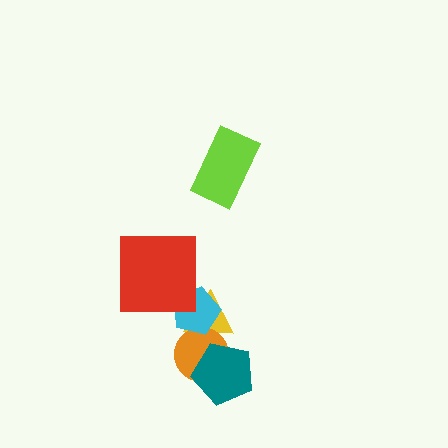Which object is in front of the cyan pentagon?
The red square is in front of the cyan pentagon.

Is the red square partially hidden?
No, no other shape covers it.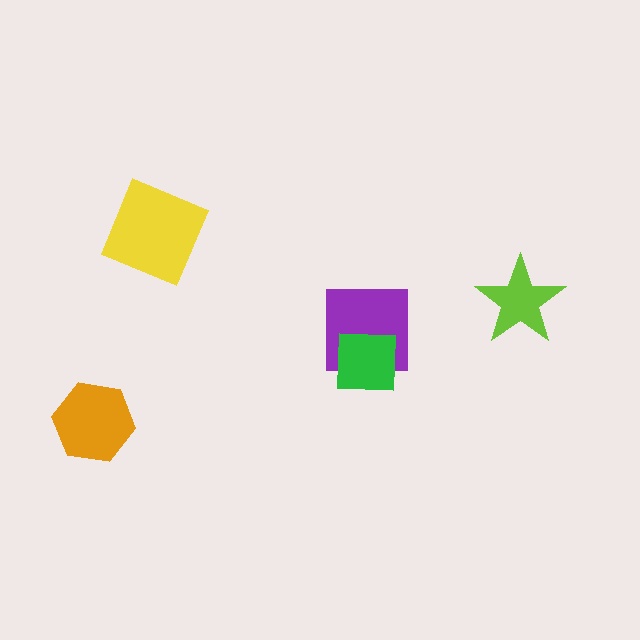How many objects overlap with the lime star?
0 objects overlap with the lime star.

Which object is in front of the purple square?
The green square is in front of the purple square.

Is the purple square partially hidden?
Yes, it is partially covered by another shape.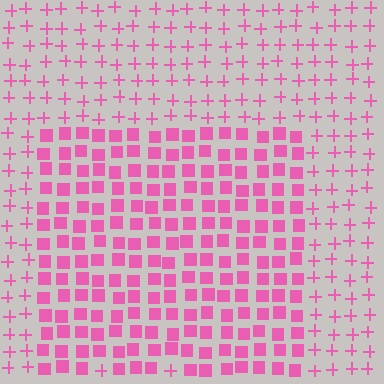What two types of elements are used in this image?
The image uses squares inside the rectangle region and plus signs outside it.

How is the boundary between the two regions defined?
The boundary is defined by a change in element shape: squares inside vs. plus signs outside. All elements share the same color and spacing.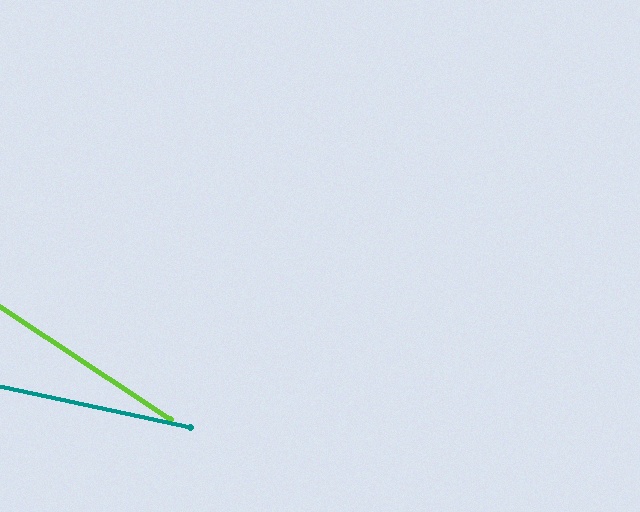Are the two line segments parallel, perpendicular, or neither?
Neither parallel nor perpendicular — they differ by about 21°.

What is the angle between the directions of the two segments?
Approximately 21 degrees.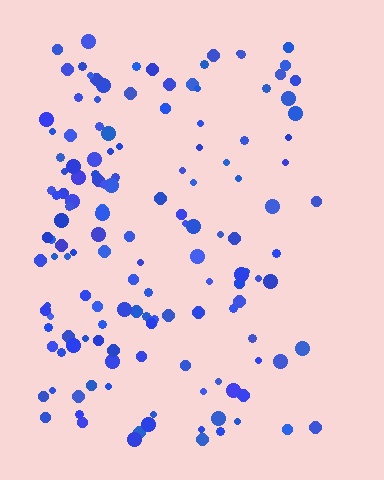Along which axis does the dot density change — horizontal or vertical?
Horizontal.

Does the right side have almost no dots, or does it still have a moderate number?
Still a moderate number, just noticeably fewer than the left.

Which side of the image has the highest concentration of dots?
The left.